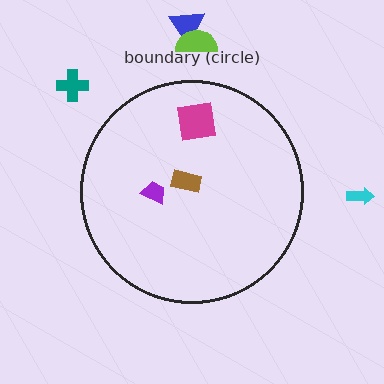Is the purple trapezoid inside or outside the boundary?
Inside.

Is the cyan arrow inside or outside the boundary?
Outside.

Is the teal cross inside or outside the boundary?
Outside.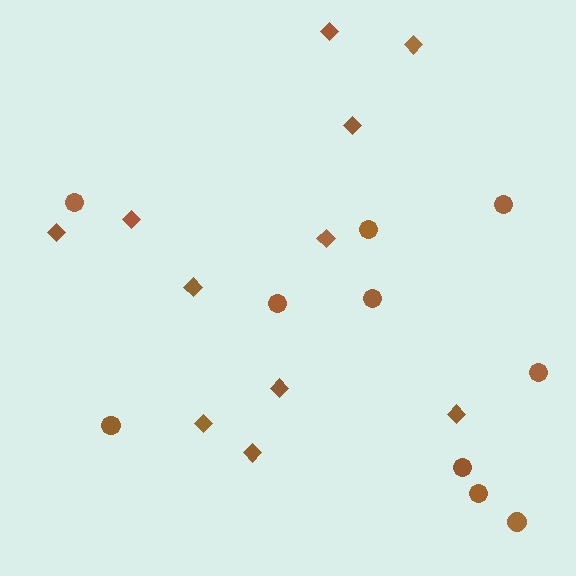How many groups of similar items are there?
There are 2 groups: one group of circles (10) and one group of diamonds (11).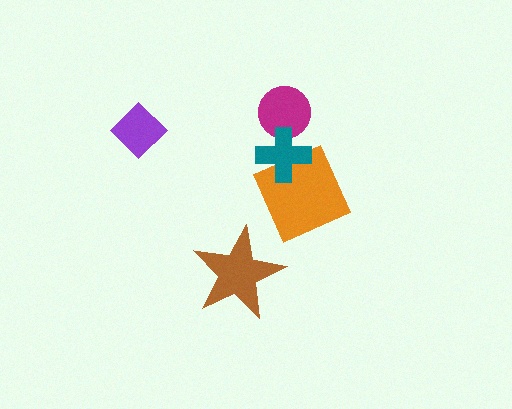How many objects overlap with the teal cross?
2 objects overlap with the teal cross.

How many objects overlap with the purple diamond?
0 objects overlap with the purple diamond.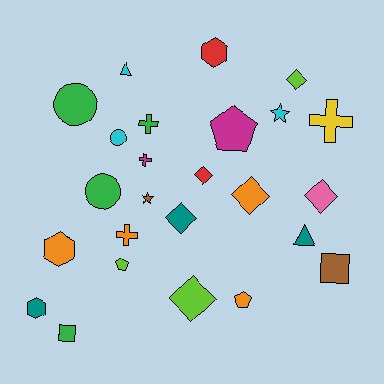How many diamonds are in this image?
There are 6 diamonds.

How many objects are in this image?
There are 25 objects.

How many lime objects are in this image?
There are 3 lime objects.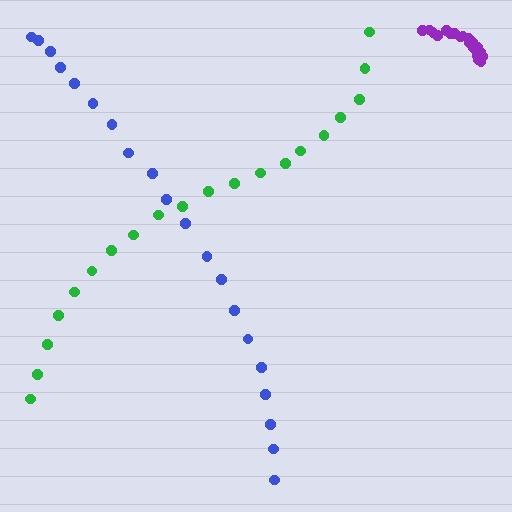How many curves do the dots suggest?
There are 3 distinct paths.